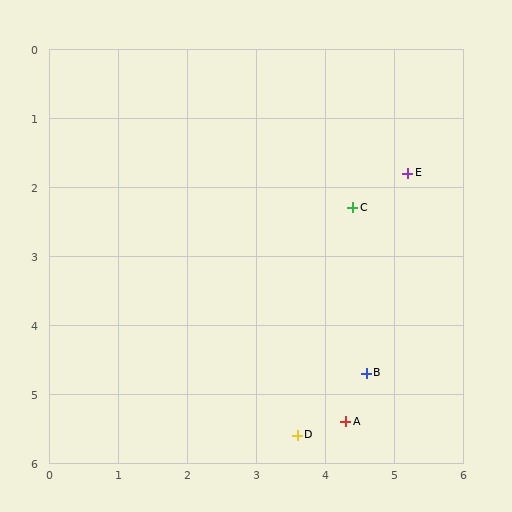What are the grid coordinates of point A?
Point A is at approximately (4.3, 5.4).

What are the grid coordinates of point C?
Point C is at approximately (4.4, 2.3).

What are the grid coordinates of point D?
Point D is at approximately (3.6, 5.6).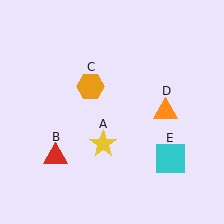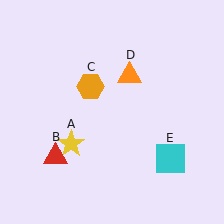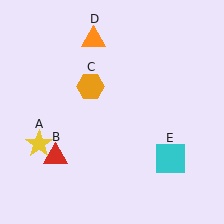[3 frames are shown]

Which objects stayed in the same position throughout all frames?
Red triangle (object B) and orange hexagon (object C) and cyan square (object E) remained stationary.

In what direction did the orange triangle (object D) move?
The orange triangle (object D) moved up and to the left.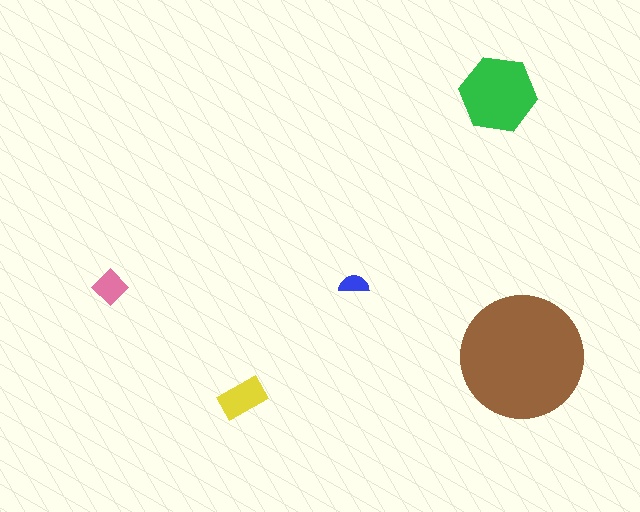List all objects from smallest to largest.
The blue semicircle, the pink diamond, the yellow rectangle, the green hexagon, the brown circle.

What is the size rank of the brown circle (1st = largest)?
1st.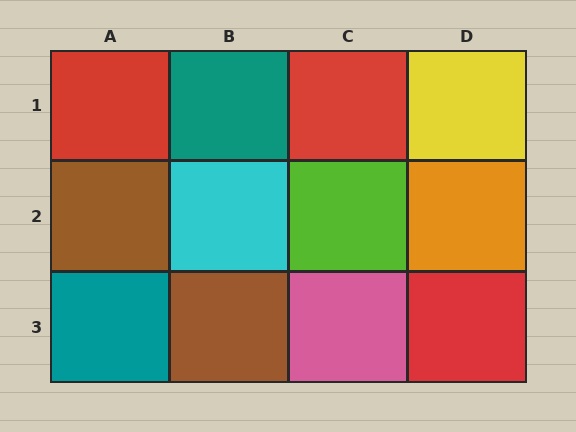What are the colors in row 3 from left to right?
Teal, brown, pink, red.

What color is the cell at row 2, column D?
Orange.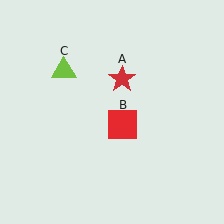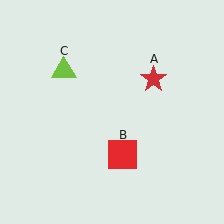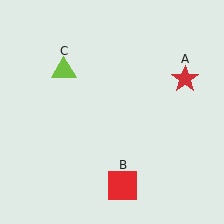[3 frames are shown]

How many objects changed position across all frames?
2 objects changed position: red star (object A), red square (object B).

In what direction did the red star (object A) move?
The red star (object A) moved right.